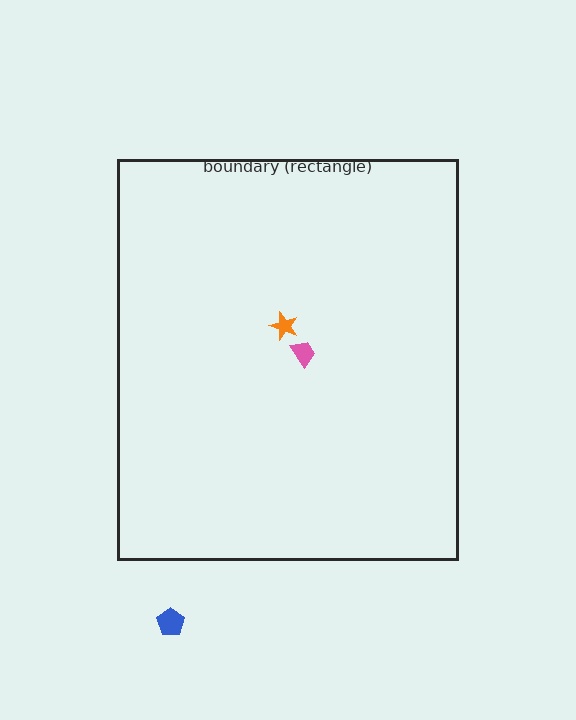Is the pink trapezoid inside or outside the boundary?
Inside.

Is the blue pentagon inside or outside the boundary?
Outside.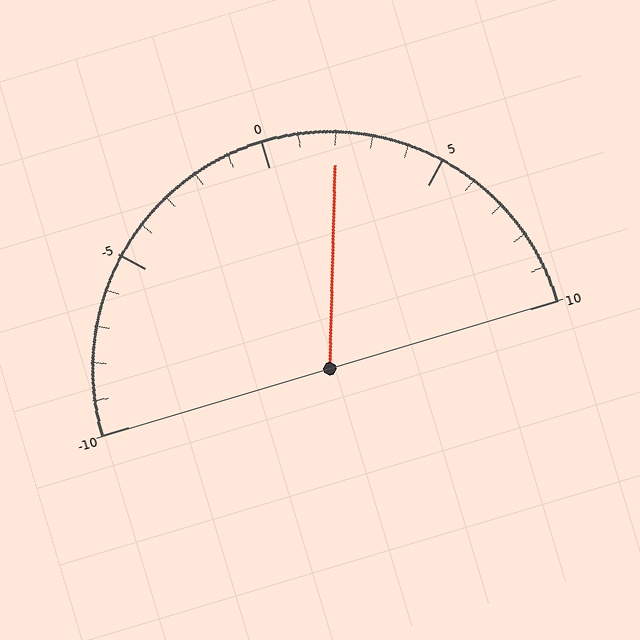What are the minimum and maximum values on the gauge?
The gauge ranges from -10 to 10.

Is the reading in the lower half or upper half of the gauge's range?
The reading is in the upper half of the range (-10 to 10).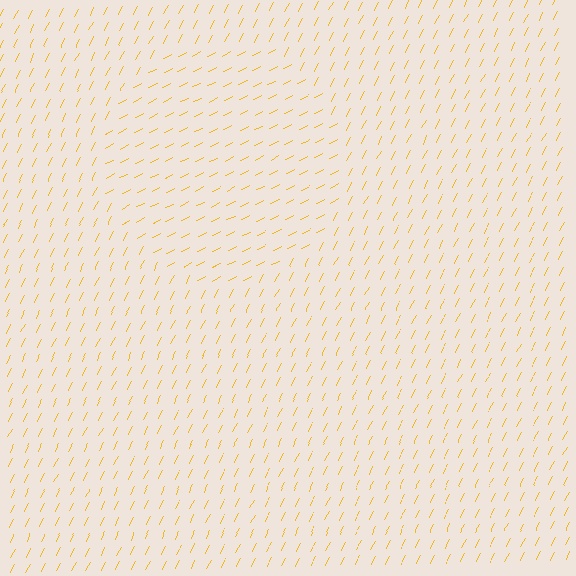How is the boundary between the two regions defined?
The boundary is defined purely by a change in line orientation (approximately 36 degrees difference). All lines are the same color and thickness.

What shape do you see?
I see a circle.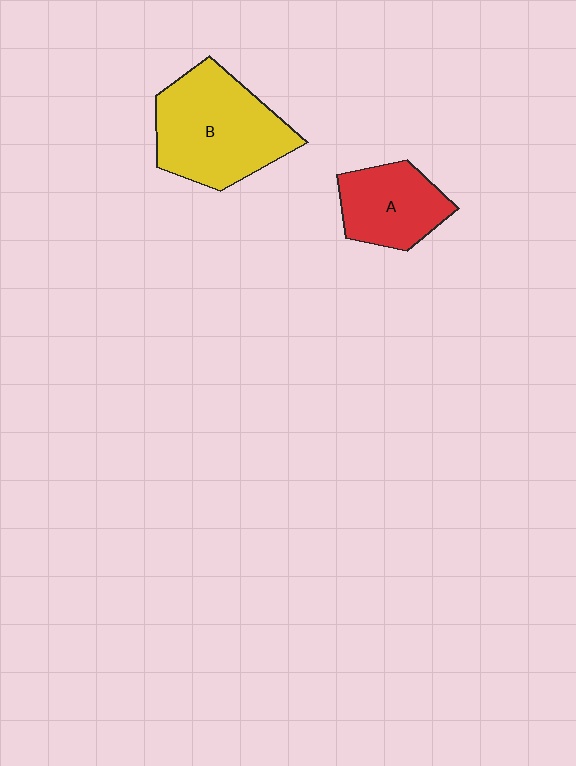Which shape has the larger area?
Shape B (yellow).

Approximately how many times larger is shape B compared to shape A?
Approximately 1.6 times.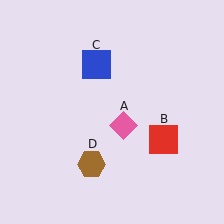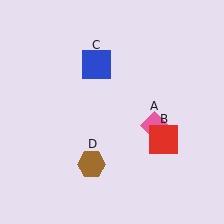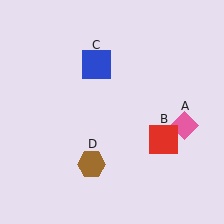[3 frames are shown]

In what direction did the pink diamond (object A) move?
The pink diamond (object A) moved right.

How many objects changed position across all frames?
1 object changed position: pink diamond (object A).